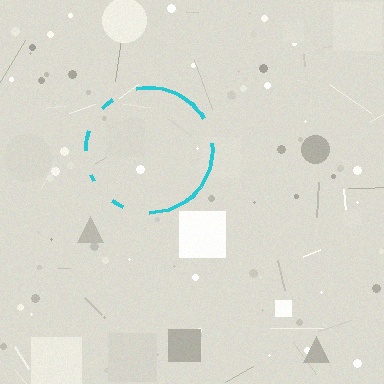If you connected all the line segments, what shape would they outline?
They would outline a circle.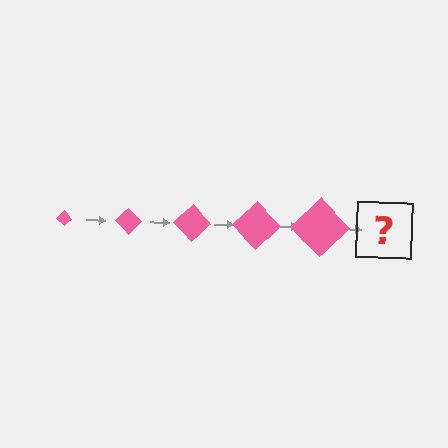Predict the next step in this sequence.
The next step is a pink diamond, larger than the previous one.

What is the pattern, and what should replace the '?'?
The pattern is that the diamond gets progressively larger each step. The '?' should be a pink diamond, larger than the previous one.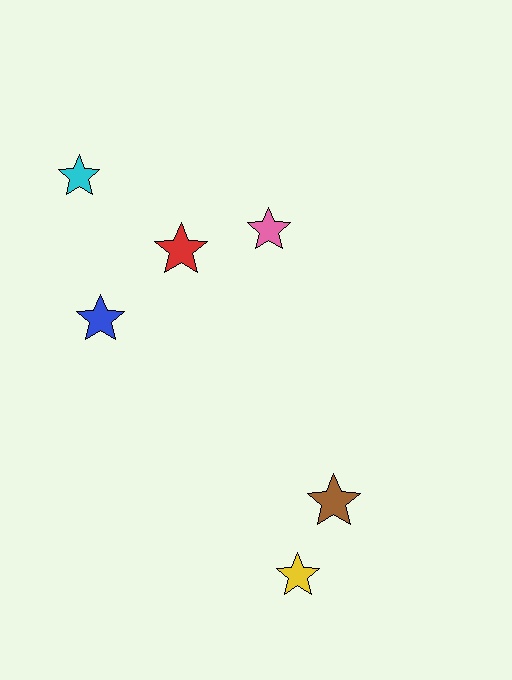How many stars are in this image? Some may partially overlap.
There are 6 stars.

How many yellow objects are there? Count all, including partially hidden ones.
There is 1 yellow object.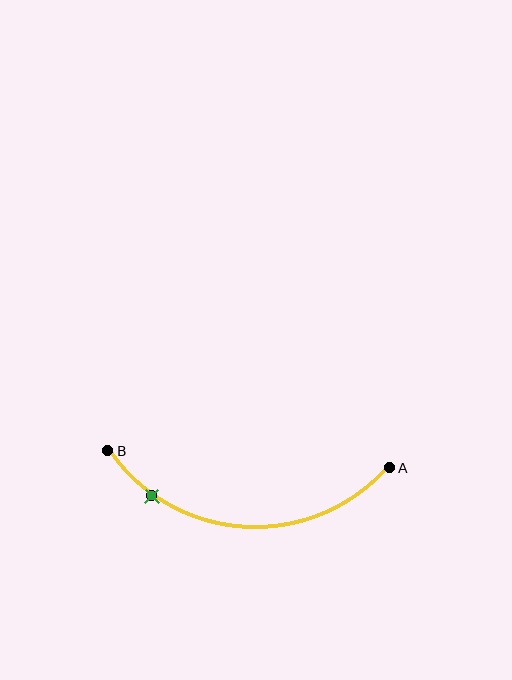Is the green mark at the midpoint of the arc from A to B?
No. The green mark lies on the arc but is closer to endpoint B. The arc midpoint would be at the point on the curve equidistant along the arc from both A and B.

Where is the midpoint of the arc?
The arc midpoint is the point on the curve farthest from the straight line joining A and B. It sits below that line.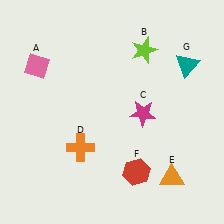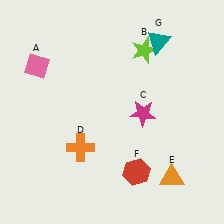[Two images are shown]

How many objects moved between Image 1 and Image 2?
1 object moved between the two images.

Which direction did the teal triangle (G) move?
The teal triangle (G) moved left.